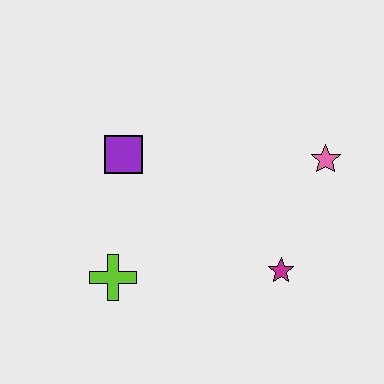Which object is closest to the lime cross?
The purple square is closest to the lime cross.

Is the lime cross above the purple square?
No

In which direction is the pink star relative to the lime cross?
The pink star is to the right of the lime cross.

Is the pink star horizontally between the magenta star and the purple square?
No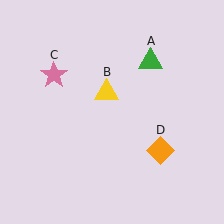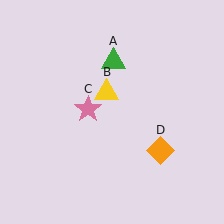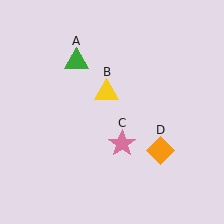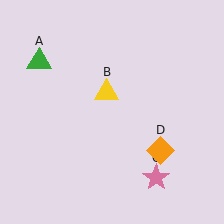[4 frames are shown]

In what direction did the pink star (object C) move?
The pink star (object C) moved down and to the right.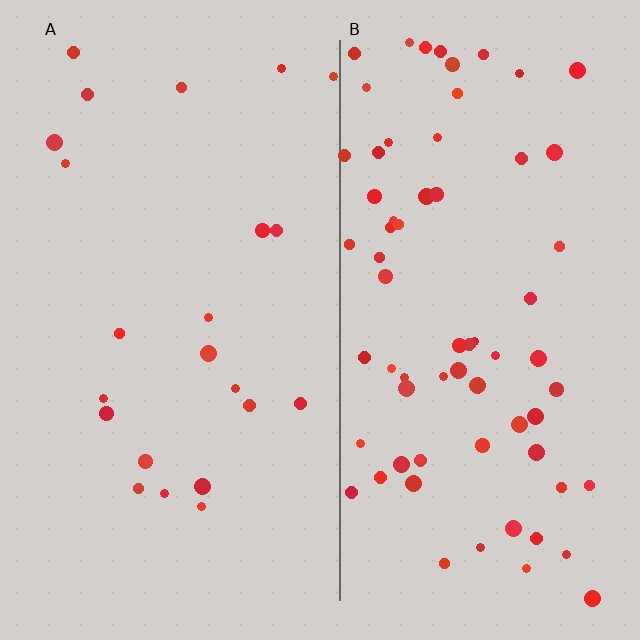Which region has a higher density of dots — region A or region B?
B (the right).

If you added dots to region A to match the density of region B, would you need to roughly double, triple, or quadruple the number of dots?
Approximately triple.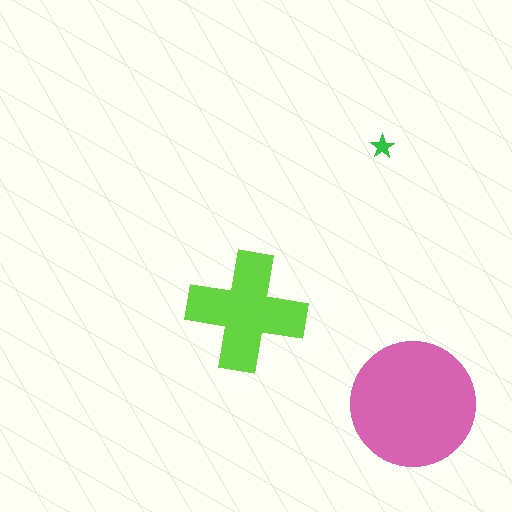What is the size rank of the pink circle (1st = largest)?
1st.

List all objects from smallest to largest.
The green star, the lime cross, the pink circle.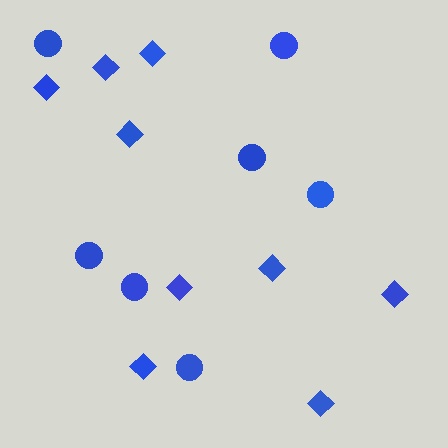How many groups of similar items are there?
There are 2 groups: one group of diamonds (9) and one group of circles (7).